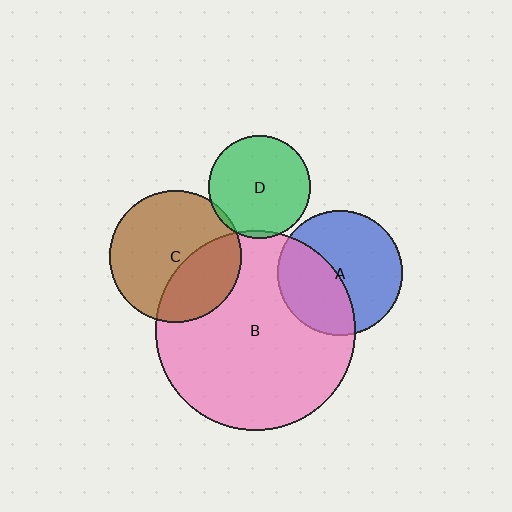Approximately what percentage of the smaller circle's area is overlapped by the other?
Approximately 40%.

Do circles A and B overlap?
Yes.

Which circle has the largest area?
Circle B (pink).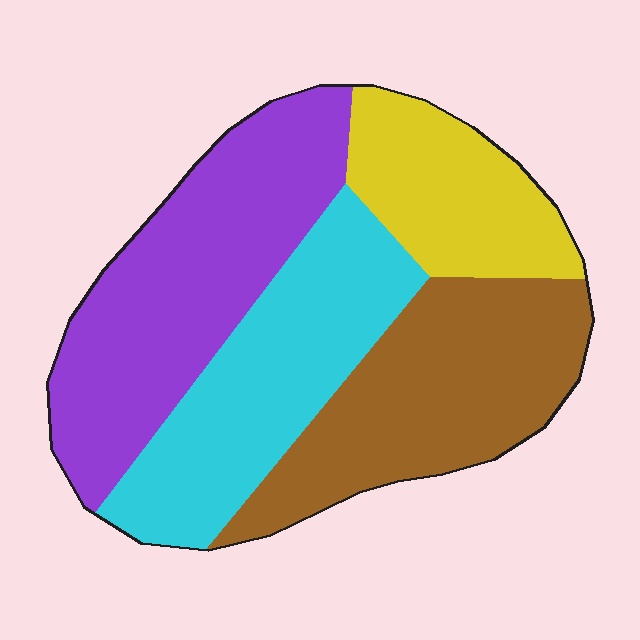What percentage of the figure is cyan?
Cyan covers about 25% of the figure.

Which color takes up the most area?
Purple, at roughly 30%.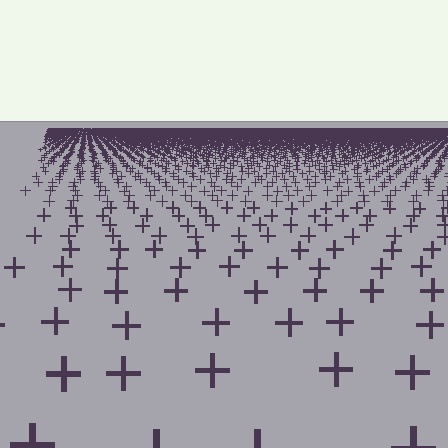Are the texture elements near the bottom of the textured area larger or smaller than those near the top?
Larger. Near the bottom, elements are closer to the viewer and appear at a bigger on-screen size.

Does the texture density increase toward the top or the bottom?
Density increases toward the top.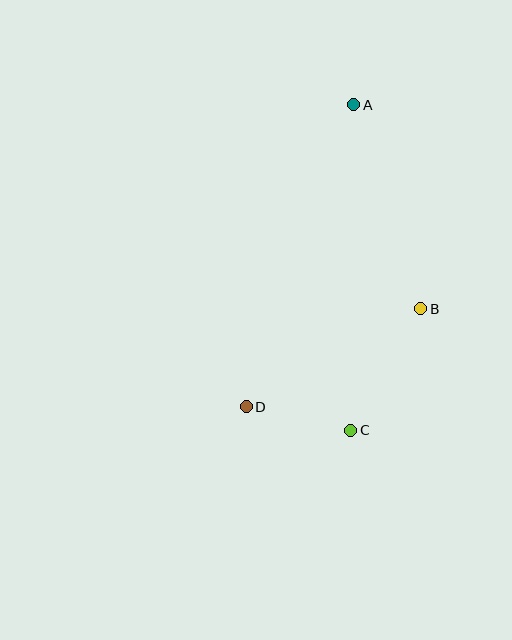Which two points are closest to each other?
Points C and D are closest to each other.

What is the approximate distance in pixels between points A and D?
The distance between A and D is approximately 320 pixels.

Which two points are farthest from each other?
Points A and C are farthest from each other.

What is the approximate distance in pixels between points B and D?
The distance between B and D is approximately 200 pixels.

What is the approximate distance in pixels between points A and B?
The distance between A and B is approximately 215 pixels.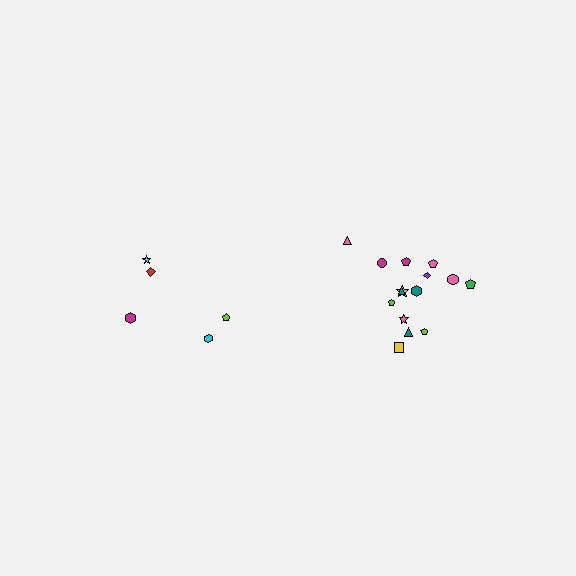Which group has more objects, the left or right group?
The right group.